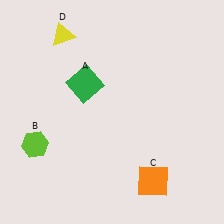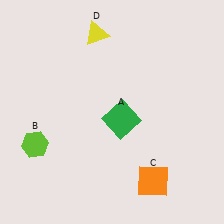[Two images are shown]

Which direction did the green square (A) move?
The green square (A) moved right.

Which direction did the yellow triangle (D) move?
The yellow triangle (D) moved right.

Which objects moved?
The objects that moved are: the green square (A), the yellow triangle (D).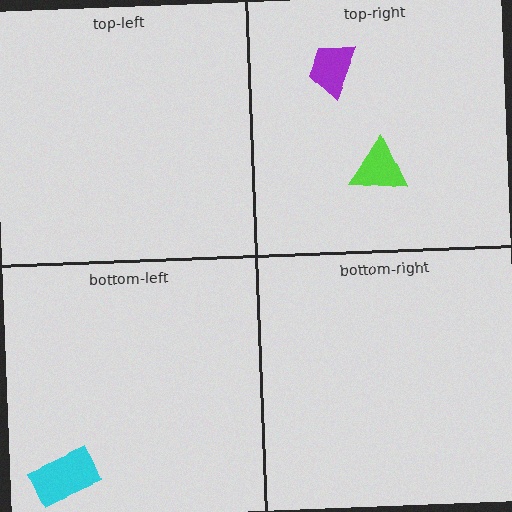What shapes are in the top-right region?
The purple trapezoid, the lime triangle.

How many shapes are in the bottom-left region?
1.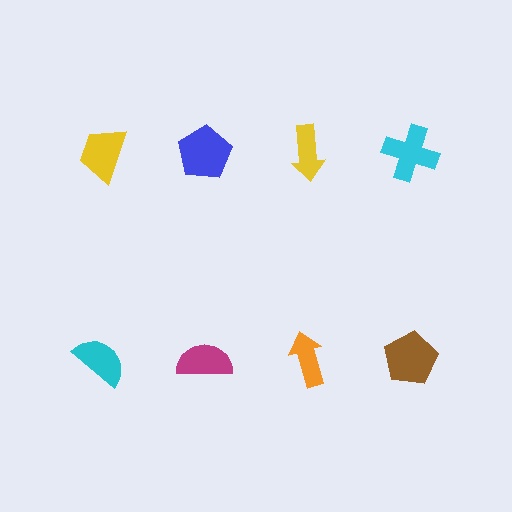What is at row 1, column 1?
A yellow trapezoid.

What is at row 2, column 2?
A magenta semicircle.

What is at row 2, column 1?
A cyan semicircle.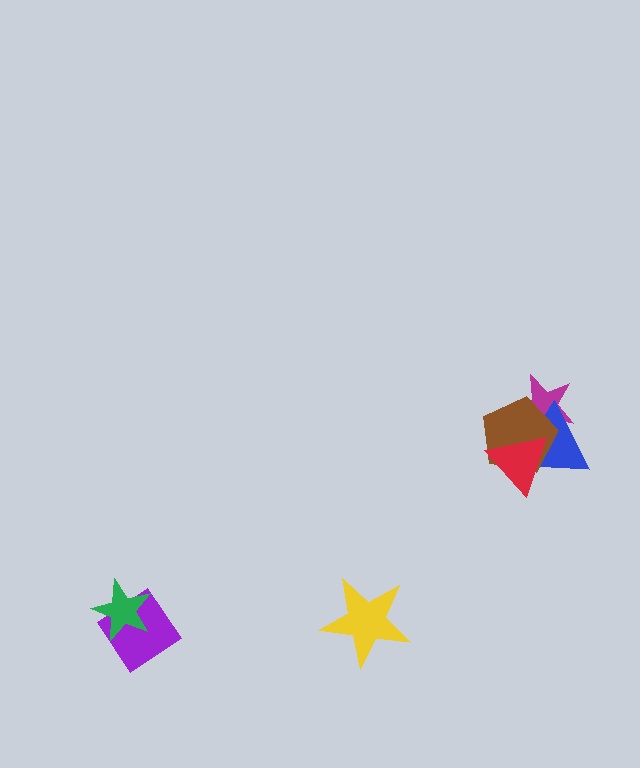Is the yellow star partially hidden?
No, no other shape covers it.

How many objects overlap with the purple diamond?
1 object overlaps with the purple diamond.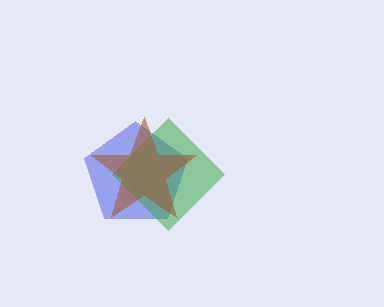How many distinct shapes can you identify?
There are 3 distinct shapes: a blue pentagon, a green diamond, a brown star.